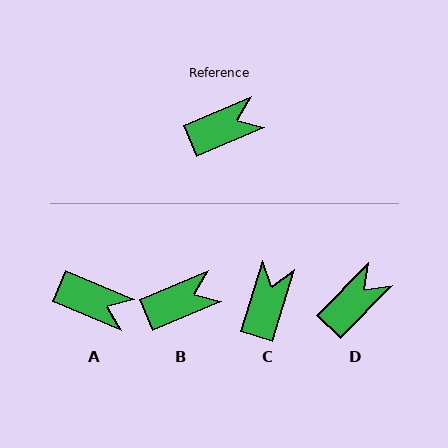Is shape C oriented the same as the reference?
No, it is off by about 50 degrees.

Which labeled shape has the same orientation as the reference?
B.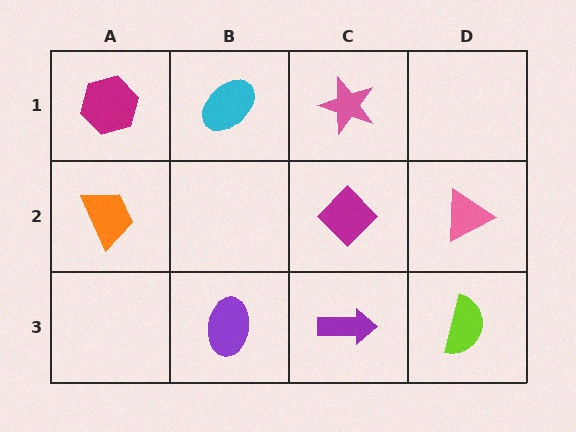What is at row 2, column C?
A magenta diamond.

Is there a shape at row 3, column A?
No, that cell is empty.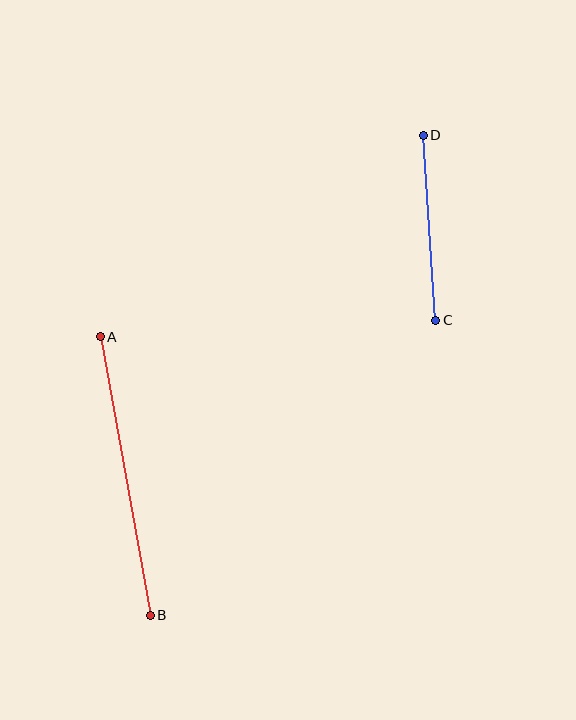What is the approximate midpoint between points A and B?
The midpoint is at approximately (125, 476) pixels.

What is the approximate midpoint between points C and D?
The midpoint is at approximately (430, 228) pixels.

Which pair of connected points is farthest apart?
Points A and B are farthest apart.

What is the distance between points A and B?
The distance is approximately 283 pixels.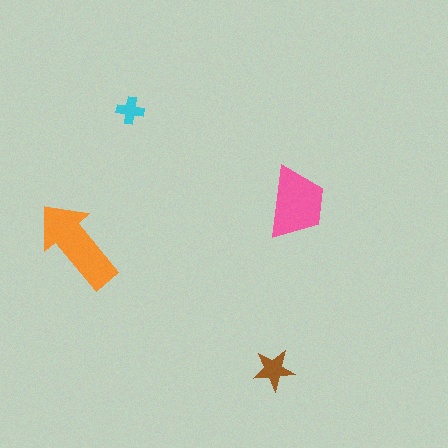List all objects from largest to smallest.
The orange arrow, the pink trapezoid, the brown star, the cyan cross.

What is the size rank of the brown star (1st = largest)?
3rd.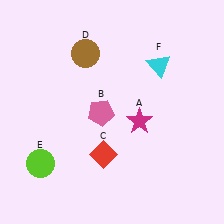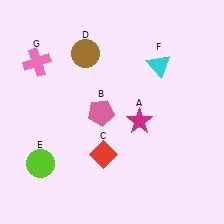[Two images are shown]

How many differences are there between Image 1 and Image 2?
There is 1 difference between the two images.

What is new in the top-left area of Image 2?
A pink cross (G) was added in the top-left area of Image 2.